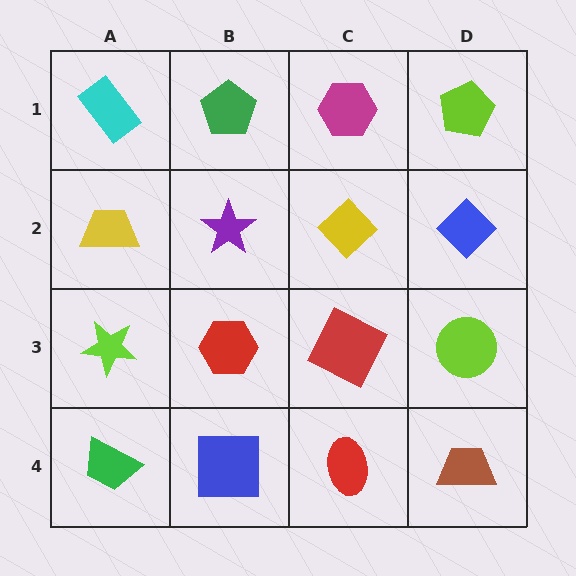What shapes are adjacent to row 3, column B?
A purple star (row 2, column B), a blue square (row 4, column B), a lime star (row 3, column A), a red square (row 3, column C).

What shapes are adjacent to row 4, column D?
A lime circle (row 3, column D), a red ellipse (row 4, column C).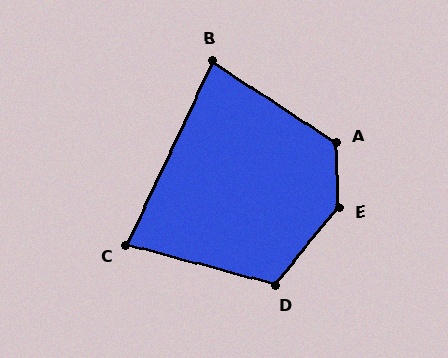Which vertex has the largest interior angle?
E, at approximately 139 degrees.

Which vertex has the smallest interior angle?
C, at approximately 80 degrees.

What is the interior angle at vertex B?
Approximately 82 degrees (acute).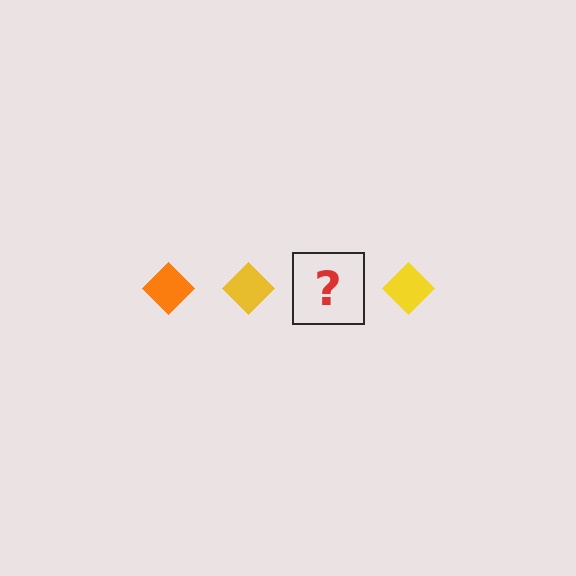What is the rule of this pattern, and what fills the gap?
The rule is that the pattern cycles through orange, yellow diamonds. The gap should be filled with an orange diamond.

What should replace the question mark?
The question mark should be replaced with an orange diamond.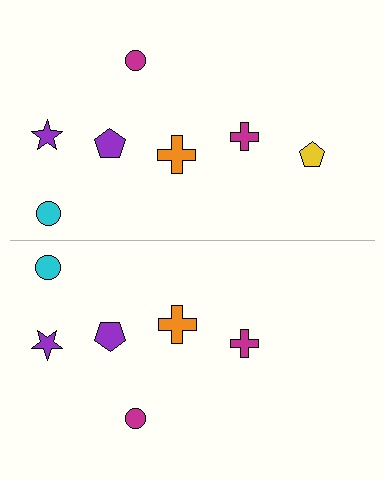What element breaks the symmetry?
A yellow pentagon is missing from the bottom side.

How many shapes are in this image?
There are 13 shapes in this image.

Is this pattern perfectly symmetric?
No, the pattern is not perfectly symmetric. A yellow pentagon is missing from the bottom side.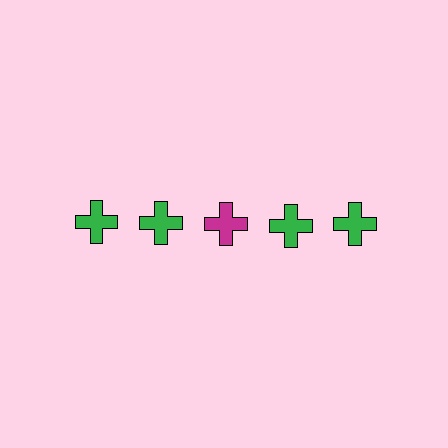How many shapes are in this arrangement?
There are 5 shapes arranged in a grid pattern.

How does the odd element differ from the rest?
It has a different color: magenta instead of green.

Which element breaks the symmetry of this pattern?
The magenta cross in the top row, center column breaks the symmetry. All other shapes are green crosses.